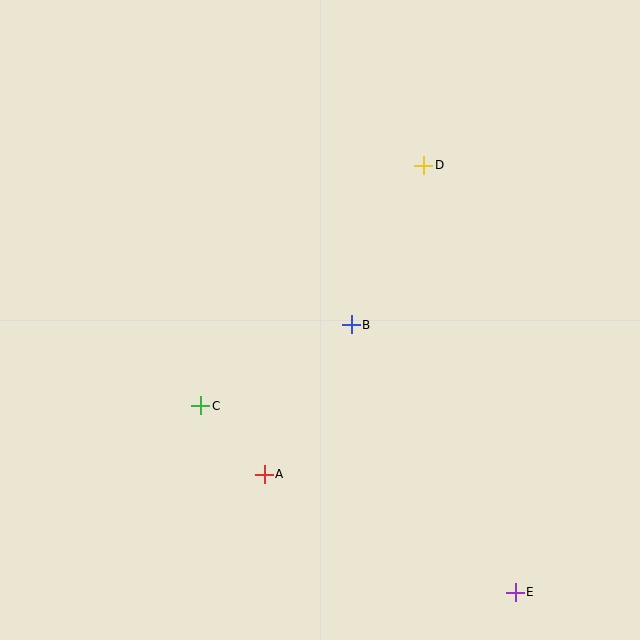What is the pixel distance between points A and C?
The distance between A and C is 94 pixels.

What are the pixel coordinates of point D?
Point D is at (424, 165).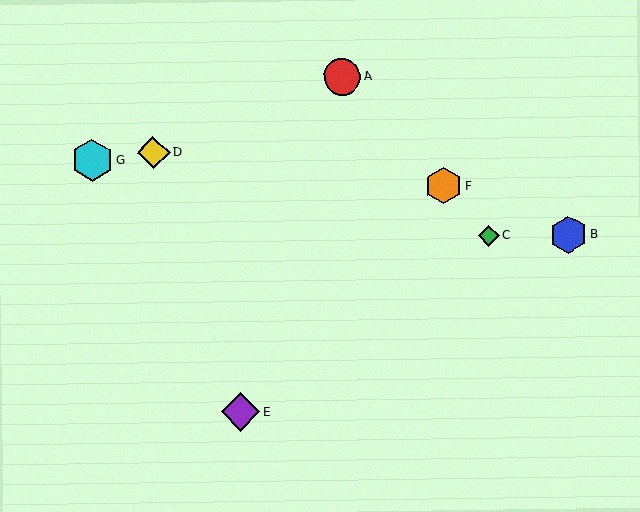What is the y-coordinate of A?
Object A is at y≈77.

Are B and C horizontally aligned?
Yes, both are at y≈234.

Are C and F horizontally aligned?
No, C is at y≈236 and F is at y≈186.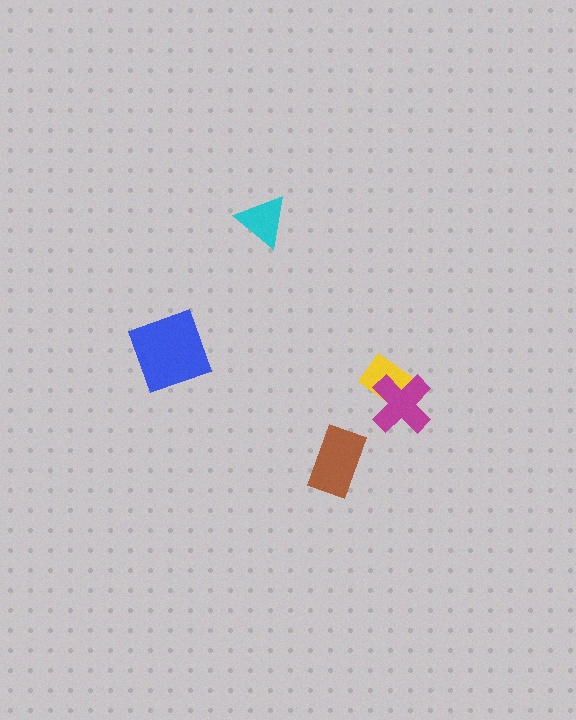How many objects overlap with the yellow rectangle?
1 object overlaps with the yellow rectangle.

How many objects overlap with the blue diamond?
0 objects overlap with the blue diamond.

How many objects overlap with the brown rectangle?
0 objects overlap with the brown rectangle.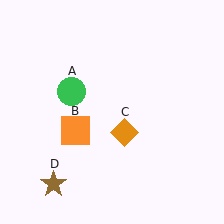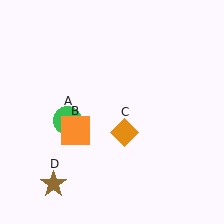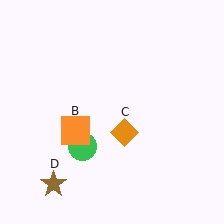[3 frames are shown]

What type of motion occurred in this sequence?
The green circle (object A) rotated counterclockwise around the center of the scene.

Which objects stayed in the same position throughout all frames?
Orange square (object B) and orange diamond (object C) and brown star (object D) remained stationary.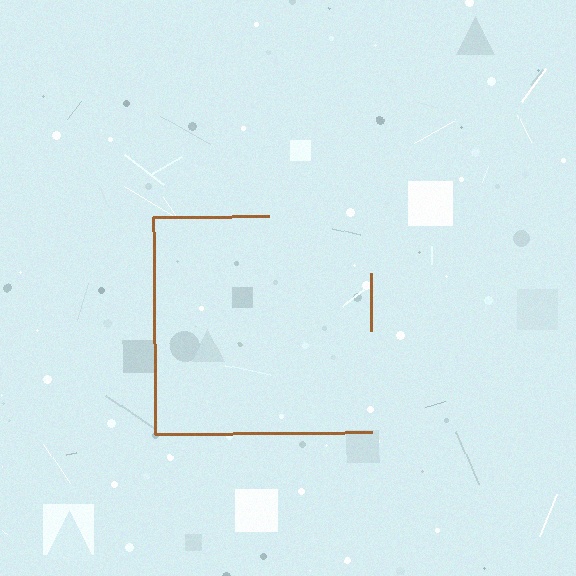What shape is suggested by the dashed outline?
The dashed outline suggests a square.